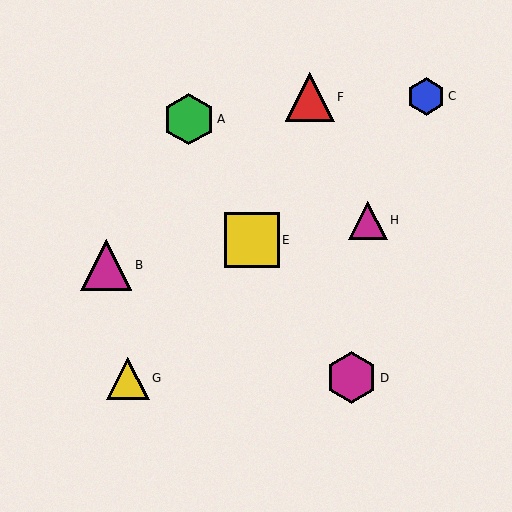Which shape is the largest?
The yellow square (labeled E) is the largest.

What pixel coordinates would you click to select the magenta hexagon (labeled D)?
Click at (351, 378) to select the magenta hexagon D.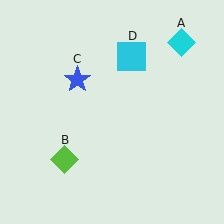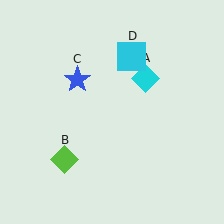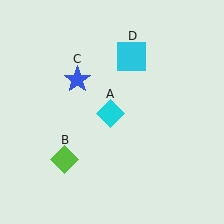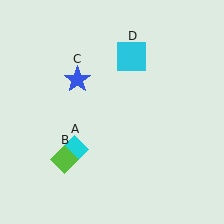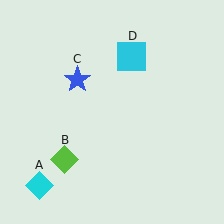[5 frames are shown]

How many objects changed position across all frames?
1 object changed position: cyan diamond (object A).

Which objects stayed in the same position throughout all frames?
Lime diamond (object B) and blue star (object C) and cyan square (object D) remained stationary.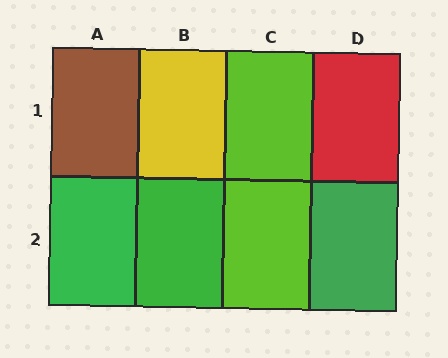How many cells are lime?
2 cells are lime.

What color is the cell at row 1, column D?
Red.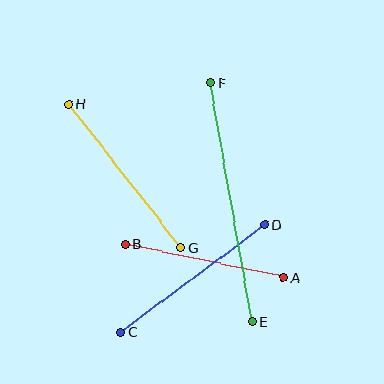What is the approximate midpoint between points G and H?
The midpoint is at approximately (125, 176) pixels.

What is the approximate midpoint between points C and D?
The midpoint is at approximately (193, 279) pixels.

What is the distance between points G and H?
The distance is approximately 182 pixels.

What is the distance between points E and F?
The distance is approximately 242 pixels.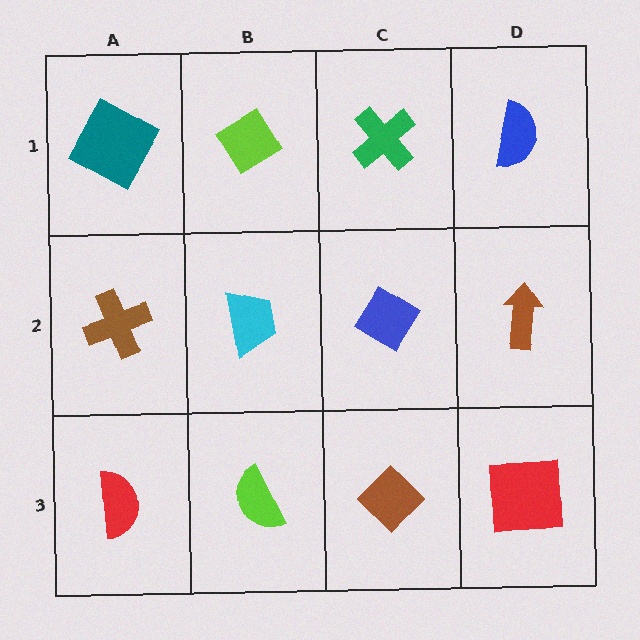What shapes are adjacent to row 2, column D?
A blue semicircle (row 1, column D), a red square (row 3, column D), a blue diamond (row 2, column C).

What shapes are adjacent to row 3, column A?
A brown cross (row 2, column A), a lime semicircle (row 3, column B).